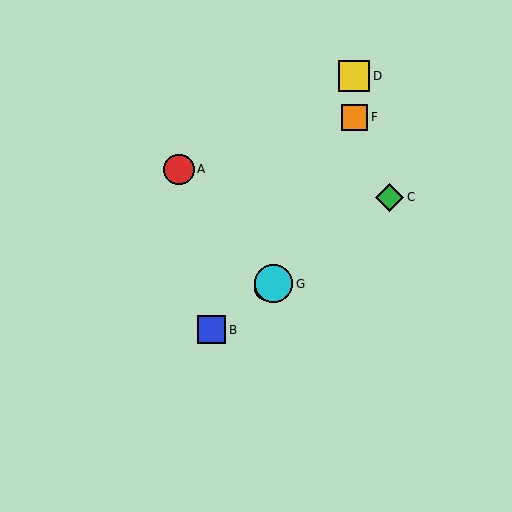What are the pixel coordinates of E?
Object E is at (267, 289).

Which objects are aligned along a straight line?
Objects B, C, E, G are aligned along a straight line.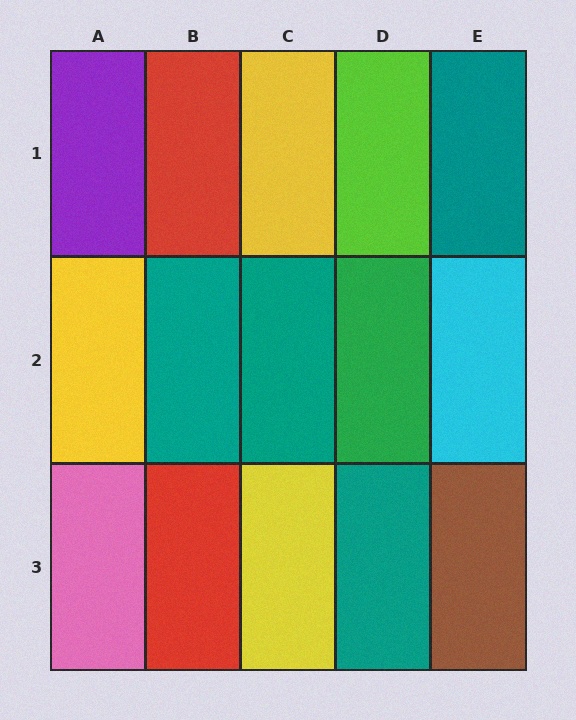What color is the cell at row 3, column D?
Teal.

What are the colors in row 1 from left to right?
Purple, red, yellow, lime, teal.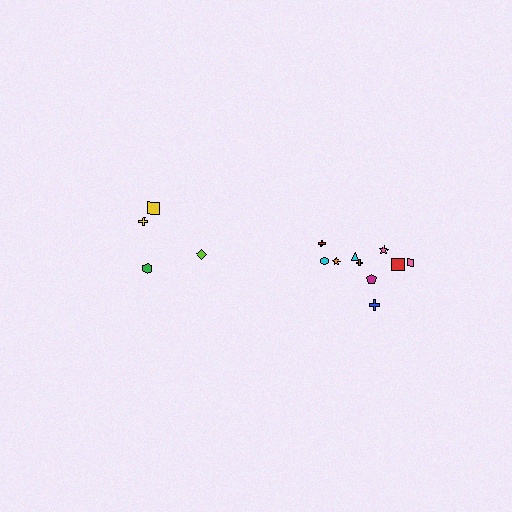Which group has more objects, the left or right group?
The right group.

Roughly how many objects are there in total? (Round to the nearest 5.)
Roughly 15 objects in total.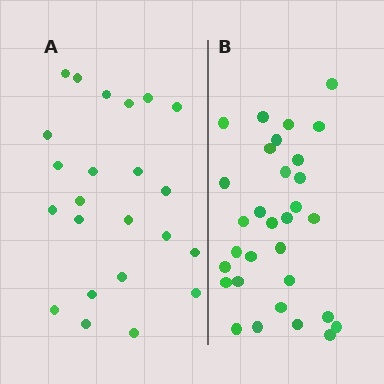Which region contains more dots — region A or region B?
Region B (the right region) has more dots.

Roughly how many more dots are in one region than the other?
Region B has roughly 8 or so more dots than region A.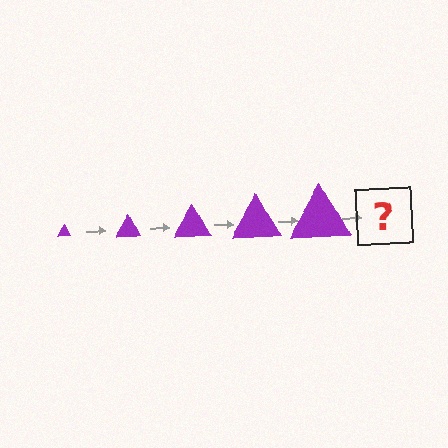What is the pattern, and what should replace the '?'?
The pattern is that the triangle gets progressively larger each step. The '?' should be a purple triangle, larger than the previous one.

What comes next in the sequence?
The next element should be a purple triangle, larger than the previous one.